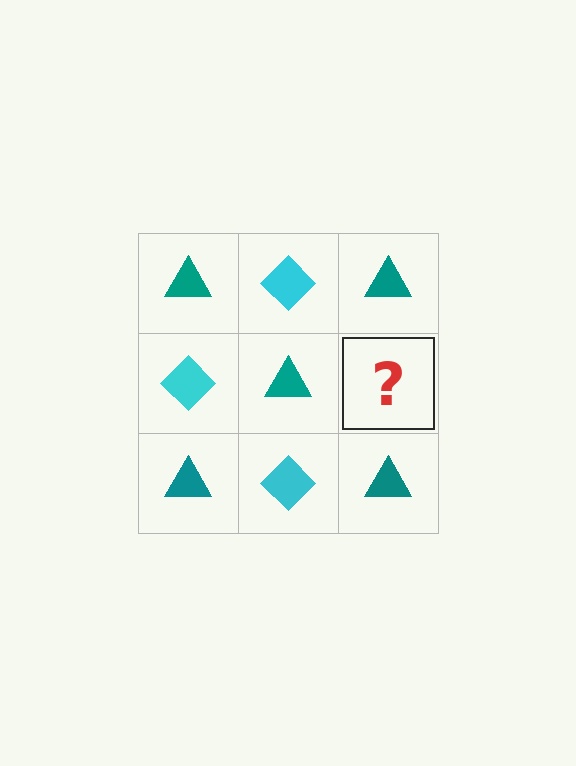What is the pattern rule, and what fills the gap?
The rule is that it alternates teal triangle and cyan diamond in a checkerboard pattern. The gap should be filled with a cyan diamond.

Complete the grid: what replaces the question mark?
The question mark should be replaced with a cyan diamond.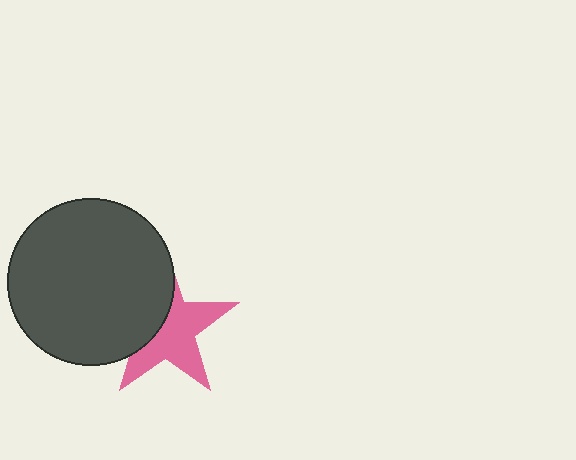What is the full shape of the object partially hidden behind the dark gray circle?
The partially hidden object is a pink star.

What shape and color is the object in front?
The object in front is a dark gray circle.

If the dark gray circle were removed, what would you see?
You would see the complete pink star.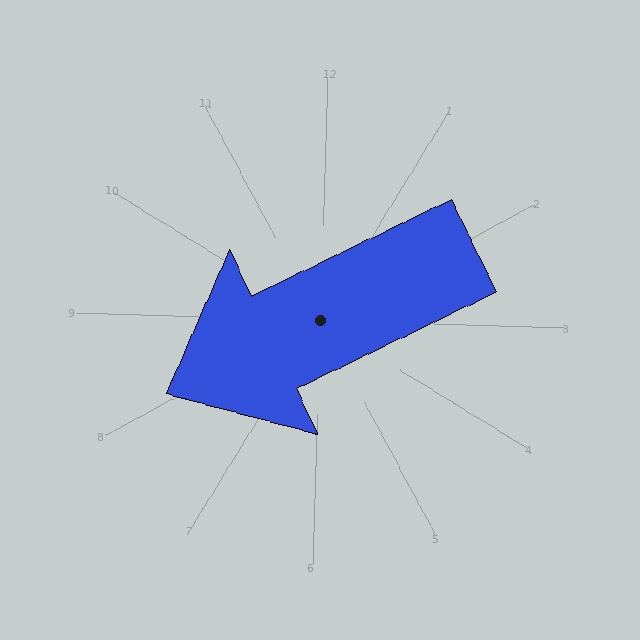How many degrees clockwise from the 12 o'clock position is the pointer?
Approximately 242 degrees.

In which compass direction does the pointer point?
Southwest.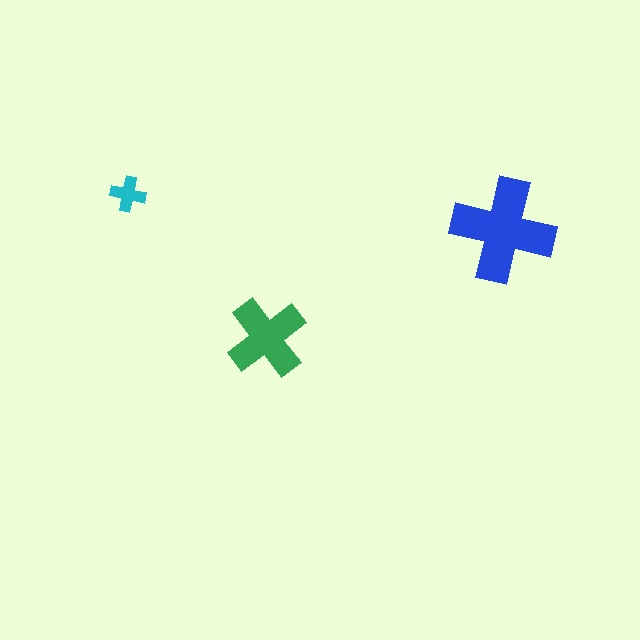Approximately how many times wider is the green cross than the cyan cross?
About 2.5 times wider.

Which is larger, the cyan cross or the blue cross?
The blue one.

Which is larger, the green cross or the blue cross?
The blue one.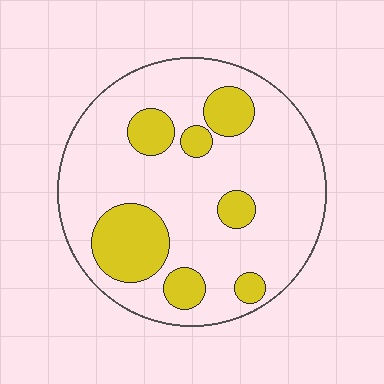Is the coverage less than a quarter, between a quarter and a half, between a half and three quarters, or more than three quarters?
Less than a quarter.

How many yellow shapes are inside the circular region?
7.